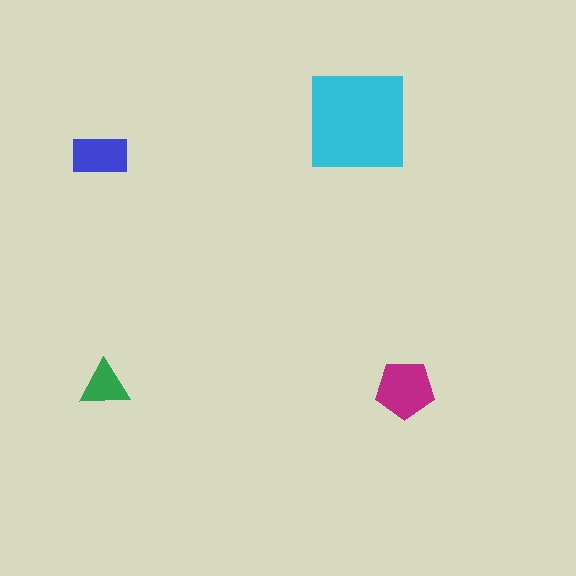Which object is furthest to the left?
The blue rectangle is leftmost.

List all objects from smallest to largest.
The green triangle, the blue rectangle, the magenta pentagon, the cyan square.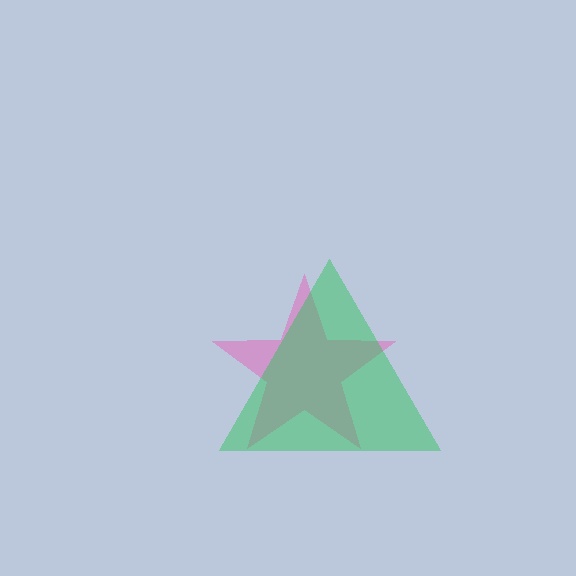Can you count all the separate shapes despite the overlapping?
Yes, there are 2 separate shapes.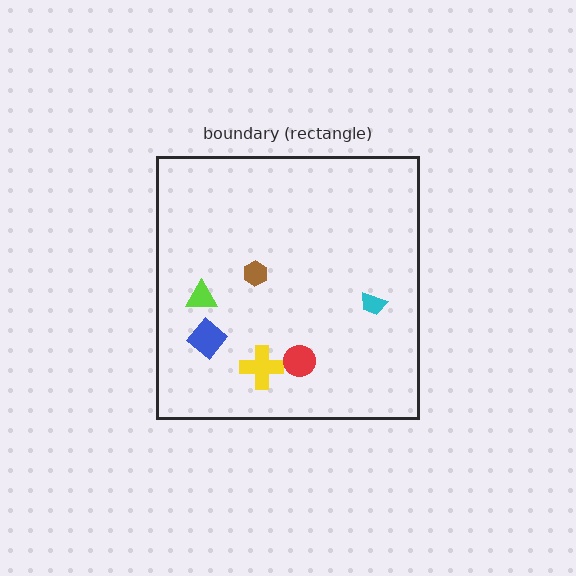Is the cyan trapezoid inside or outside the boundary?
Inside.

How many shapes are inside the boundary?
6 inside, 0 outside.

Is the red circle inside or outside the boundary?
Inside.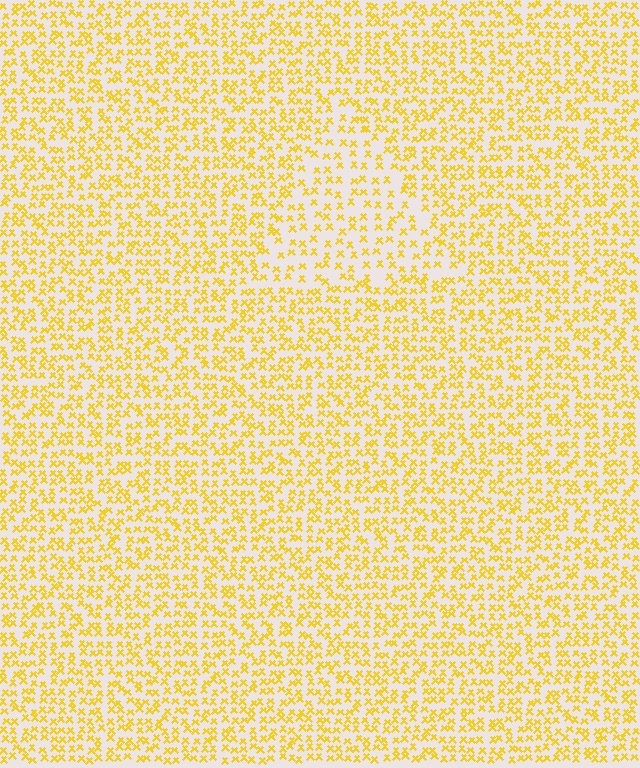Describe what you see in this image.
The image contains small yellow elements arranged at two different densities. A triangle-shaped region is visible where the elements are less densely packed than the surrounding area.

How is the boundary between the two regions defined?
The boundary is defined by a change in element density (approximately 1.7x ratio). All elements are the same color, size, and shape.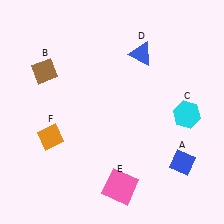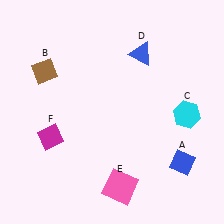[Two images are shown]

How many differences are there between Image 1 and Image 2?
There is 1 difference between the two images.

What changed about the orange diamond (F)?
In Image 1, F is orange. In Image 2, it changed to magenta.